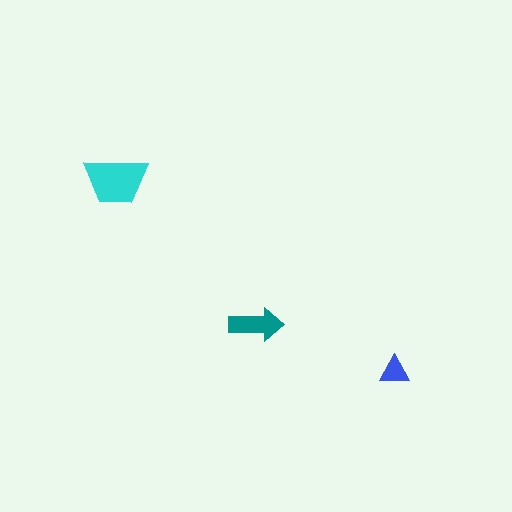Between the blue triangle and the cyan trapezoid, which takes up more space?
The cyan trapezoid.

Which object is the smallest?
The blue triangle.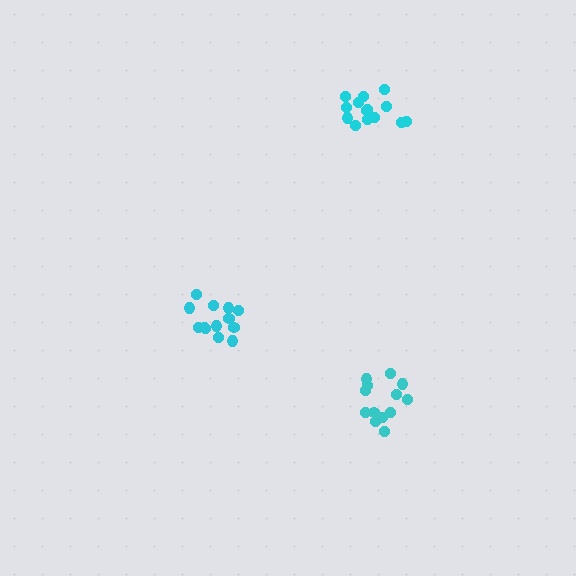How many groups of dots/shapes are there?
There are 3 groups.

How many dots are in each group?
Group 1: 14 dots, Group 2: 13 dots, Group 3: 13 dots (40 total).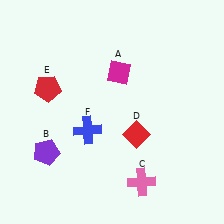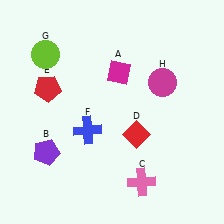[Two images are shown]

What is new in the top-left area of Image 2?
A lime circle (G) was added in the top-left area of Image 2.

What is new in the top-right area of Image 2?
A magenta circle (H) was added in the top-right area of Image 2.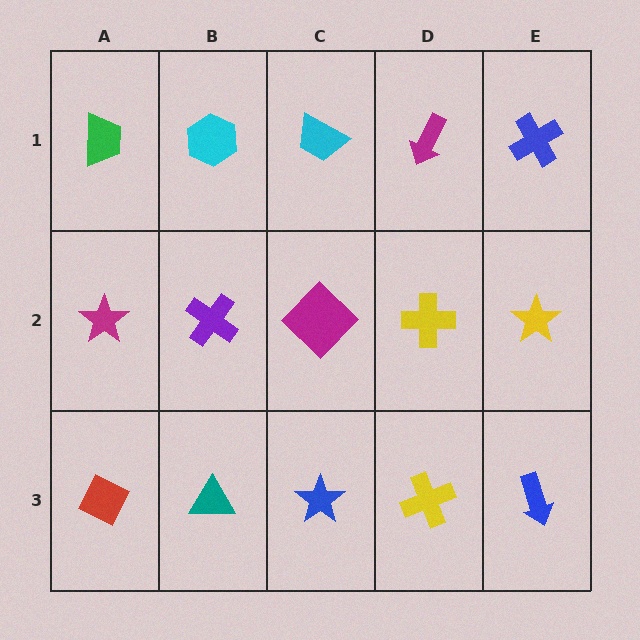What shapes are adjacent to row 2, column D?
A magenta arrow (row 1, column D), a yellow cross (row 3, column D), a magenta diamond (row 2, column C), a yellow star (row 2, column E).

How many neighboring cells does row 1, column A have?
2.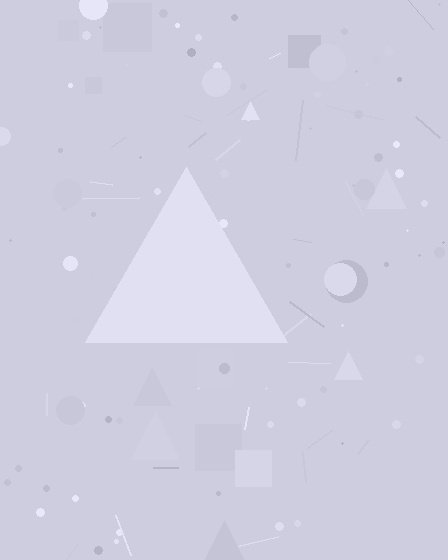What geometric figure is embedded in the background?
A triangle is embedded in the background.